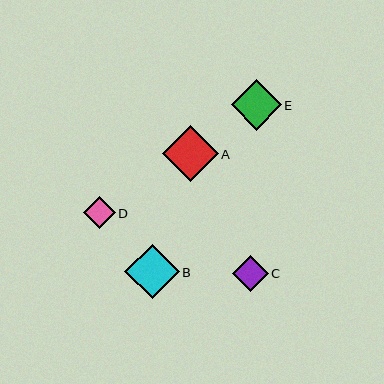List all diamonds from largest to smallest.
From largest to smallest: A, B, E, C, D.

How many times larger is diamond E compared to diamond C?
Diamond E is approximately 1.4 times the size of diamond C.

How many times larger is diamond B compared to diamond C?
Diamond B is approximately 1.5 times the size of diamond C.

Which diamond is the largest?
Diamond A is the largest with a size of approximately 55 pixels.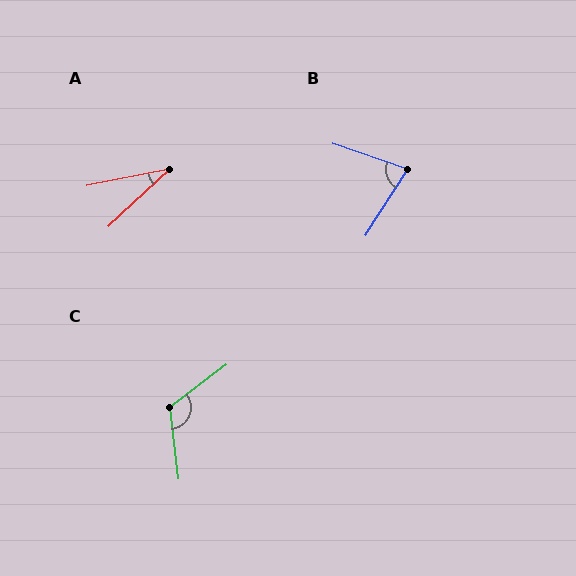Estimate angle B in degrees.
Approximately 76 degrees.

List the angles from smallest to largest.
A (32°), B (76°), C (121°).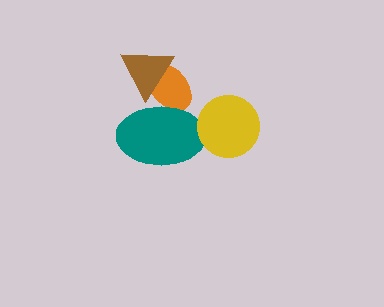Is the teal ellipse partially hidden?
Yes, it is partially covered by another shape.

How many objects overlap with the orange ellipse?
2 objects overlap with the orange ellipse.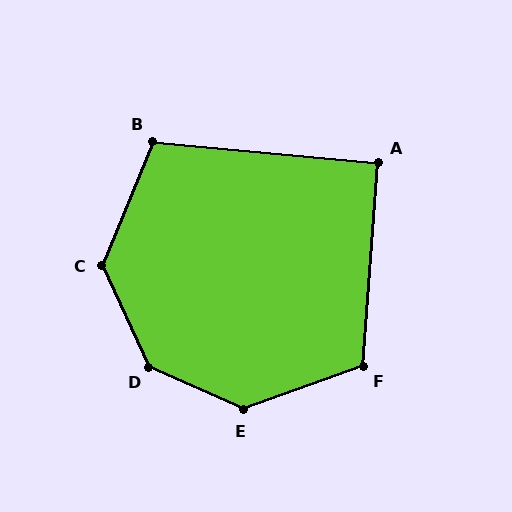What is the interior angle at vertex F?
Approximately 114 degrees (obtuse).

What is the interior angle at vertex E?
Approximately 136 degrees (obtuse).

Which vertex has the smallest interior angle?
A, at approximately 91 degrees.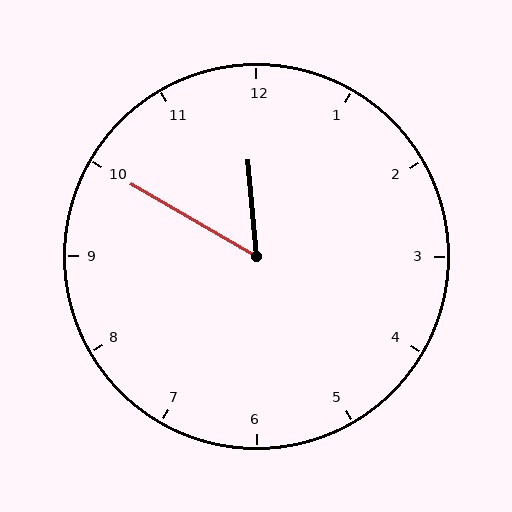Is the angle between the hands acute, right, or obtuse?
It is acute.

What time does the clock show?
11:50.